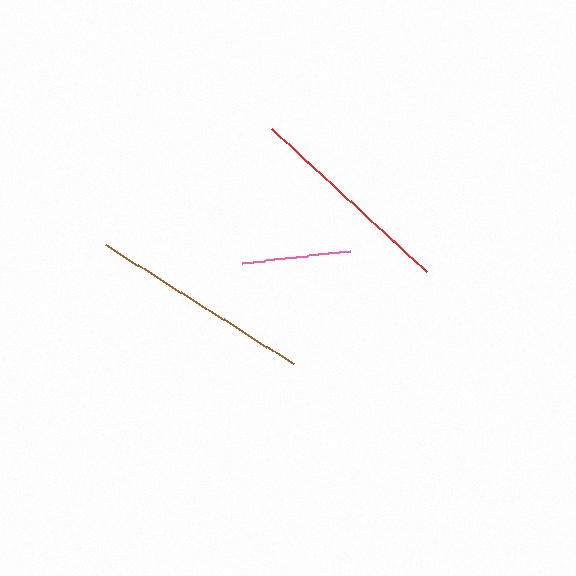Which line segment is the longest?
The brown line is the longest at approximately 221 pixels.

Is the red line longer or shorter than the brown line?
The brown line is longer than the red line.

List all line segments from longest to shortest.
From longest to shortest: brown, red, pink.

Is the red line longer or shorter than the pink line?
The red line is longer than the pink line.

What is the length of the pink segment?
The pink segment is approximately 108 pixels long.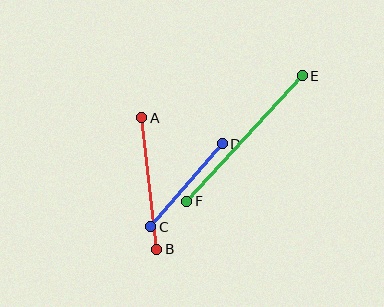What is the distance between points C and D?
The distance is approximately 110 pixels.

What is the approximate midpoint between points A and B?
The midpoint is at approximately (149, 183) pixels.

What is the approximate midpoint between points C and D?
The midpoint is at approximately (186, 185) pixels.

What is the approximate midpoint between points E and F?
The midpoint is at approximately (245, 138) pixels.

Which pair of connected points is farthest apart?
Points E and F are farthest apart.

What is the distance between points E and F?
The distance is approximately 171 pixels.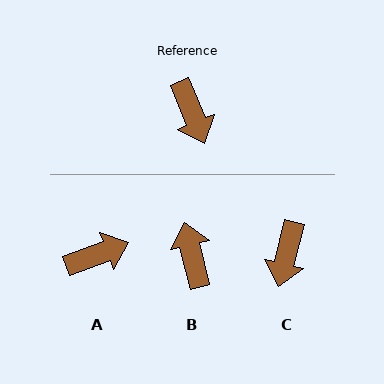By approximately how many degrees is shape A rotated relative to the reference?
Approximately 88 degrees counter-clockwise.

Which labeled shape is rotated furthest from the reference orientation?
B, about 171 degrees away.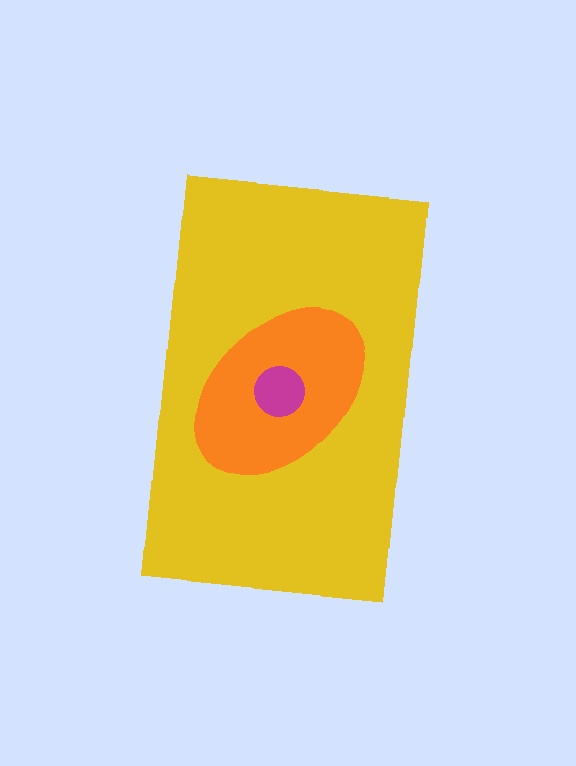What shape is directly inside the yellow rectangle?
The orange ellipse.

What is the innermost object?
The magenta circle.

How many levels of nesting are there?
3.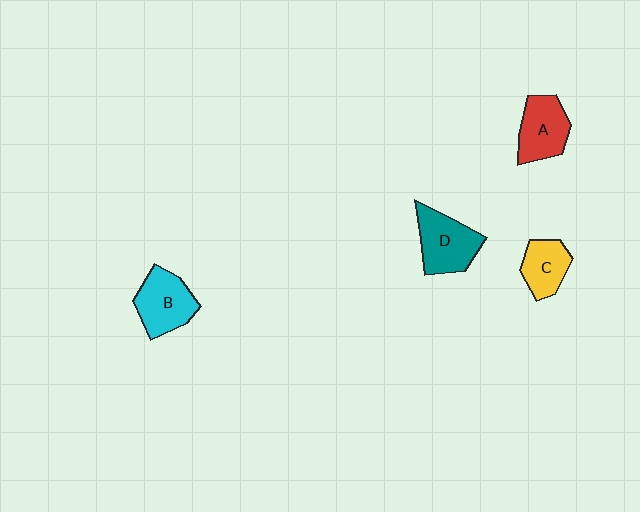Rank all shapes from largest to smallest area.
From largest to smallest: D (teal), B (cyan), A (red), C (yellow).